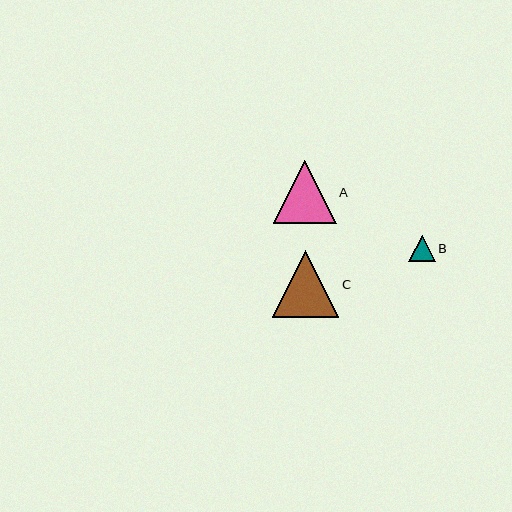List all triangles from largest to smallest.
From largest to smallest: C, A, B.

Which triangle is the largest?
Triangle C is the largest with a size of approximately 67 pixels.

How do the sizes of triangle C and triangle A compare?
Triangle C and triangle A are approximately the same size.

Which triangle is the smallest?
Triangle B is the smallest with a size of approximately 26 pixels.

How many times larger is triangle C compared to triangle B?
Triangle C is approximately 2.5 times the size of triangle B.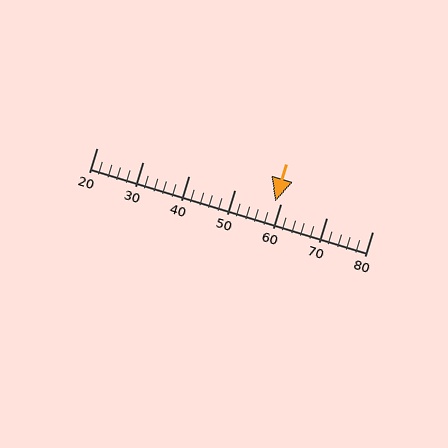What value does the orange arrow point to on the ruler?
The orange arrow points to approximately 59.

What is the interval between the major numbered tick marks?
The major tick marks are spaced 10 units apart.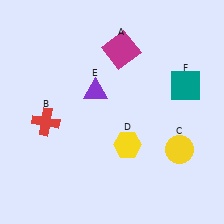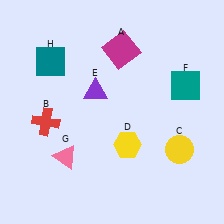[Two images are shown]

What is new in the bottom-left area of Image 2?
A pink triangle (G) was added in the bottom-left area of Image 2.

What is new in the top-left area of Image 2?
A teal square (H) was added in the top-left area of Image 2.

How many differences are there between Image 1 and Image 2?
There are 2 differences between the two images.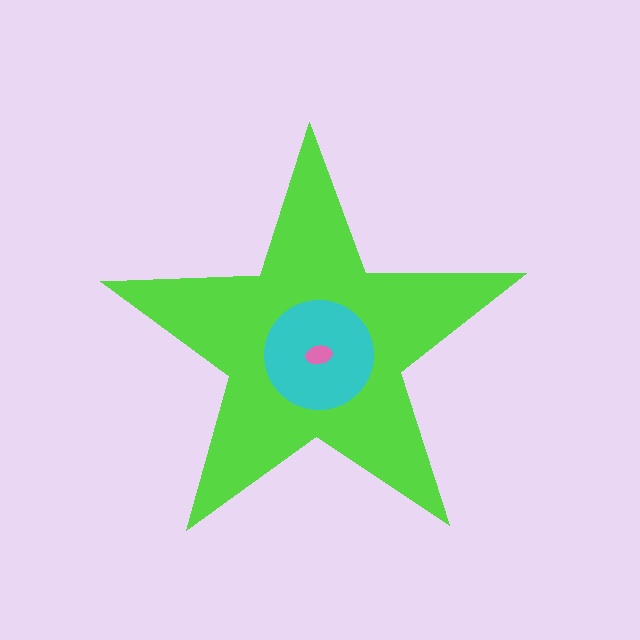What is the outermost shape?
The lime star.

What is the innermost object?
The pink ellipse.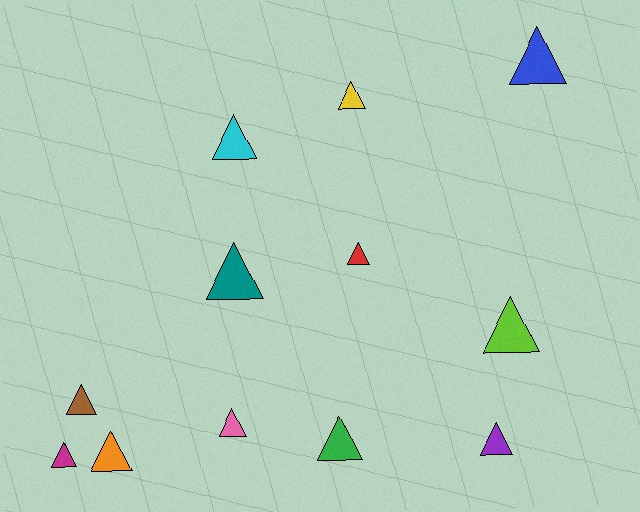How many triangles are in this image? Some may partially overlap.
There are 12 triangles.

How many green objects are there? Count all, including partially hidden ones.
There is 1 green object.